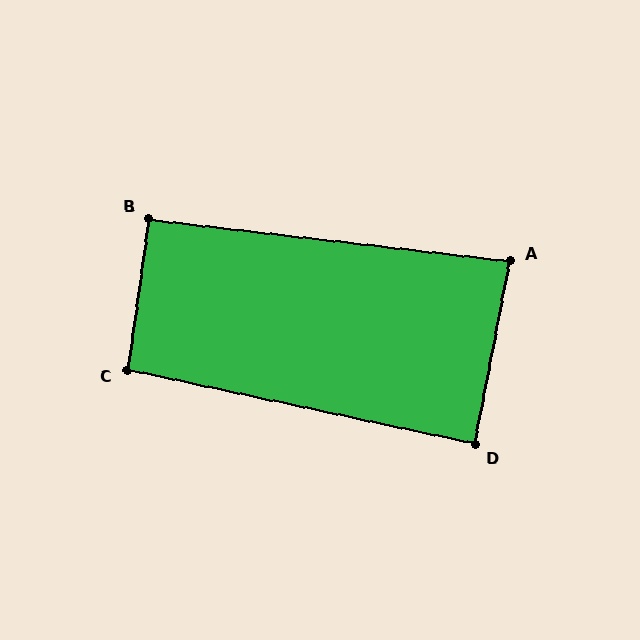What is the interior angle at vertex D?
Approximately 89 degrees (approximately right).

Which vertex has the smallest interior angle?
A, at approximately 86 degrees.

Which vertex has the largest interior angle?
C, at approximately 94 degrees.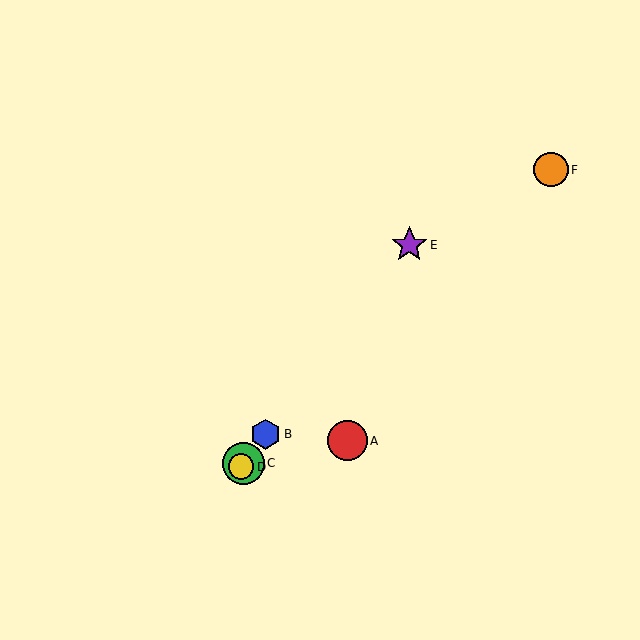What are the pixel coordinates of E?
Object E is at (409, 245).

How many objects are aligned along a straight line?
4 objects (B, C, D, E) are aligned along a straight line.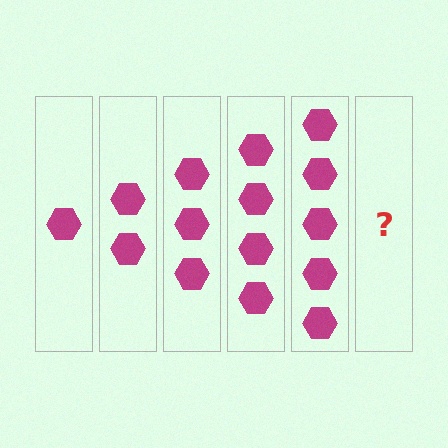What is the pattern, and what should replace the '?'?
The pattern is that each step adds one more hexagon. The '?' should be 6 hexagons.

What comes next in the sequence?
The next element should be 6 hexagons.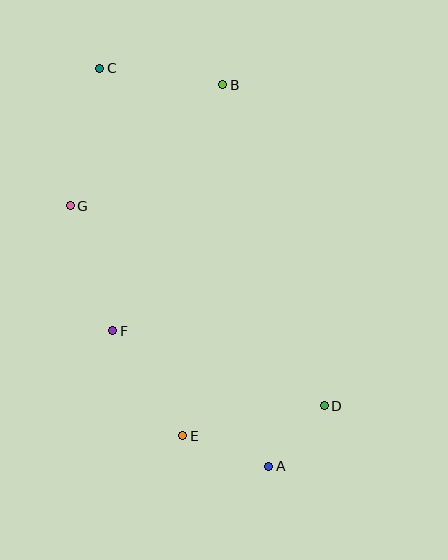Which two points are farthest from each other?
Points A and C are farthest from each other.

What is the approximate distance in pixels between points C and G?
The distance between C and G is approximately 141 pixels.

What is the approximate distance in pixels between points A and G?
The distance between A and G is approximately 328 pixels.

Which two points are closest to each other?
Points A and D are closest to each other.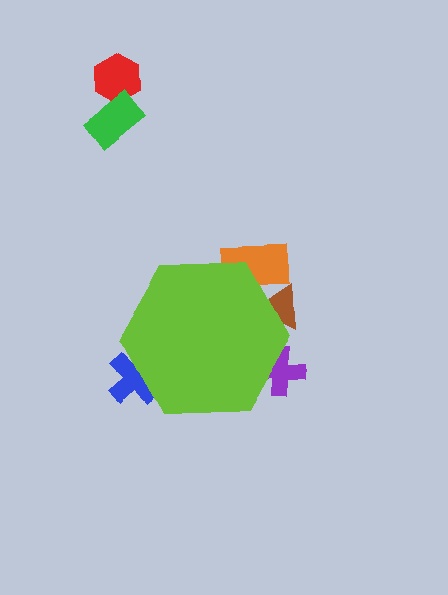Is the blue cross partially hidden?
Yes, the blue cross is partially hidden behind the lime hexagon.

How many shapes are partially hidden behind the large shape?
4 shapes are partially hidden.